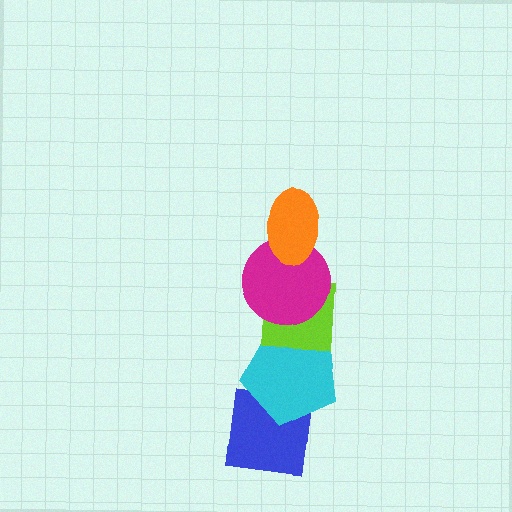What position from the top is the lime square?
The lime square is 3rd from the top.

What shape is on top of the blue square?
The cyan pentagon is on top of the blue square.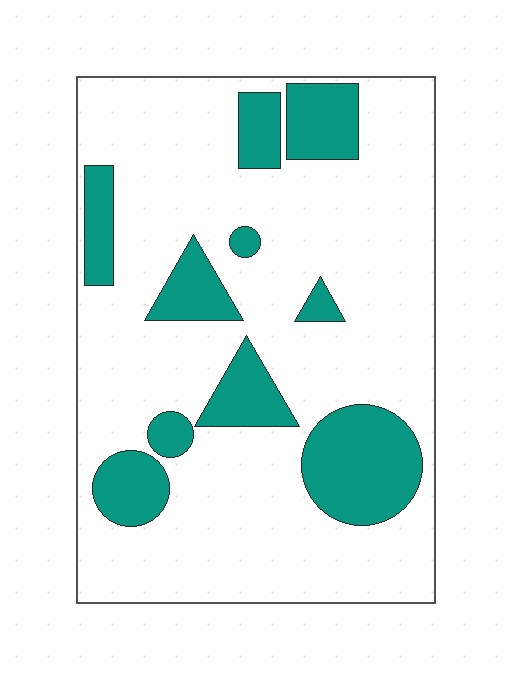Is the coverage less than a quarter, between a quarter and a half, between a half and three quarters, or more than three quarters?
Less than a quarter.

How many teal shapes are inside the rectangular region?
10.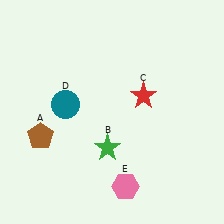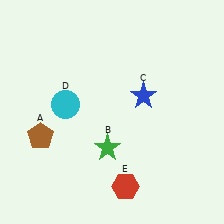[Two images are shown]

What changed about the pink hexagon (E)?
In Image 1, E is pink. In Image 2, it changed to red.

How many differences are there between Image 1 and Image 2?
There are 3 differences between the two images.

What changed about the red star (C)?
In Image 1, C is red. In Image 2, it changed to blue.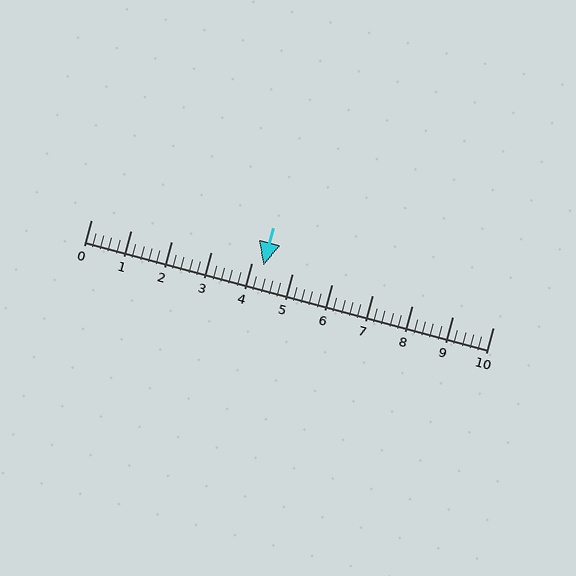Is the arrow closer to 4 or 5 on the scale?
The arrow is closer to 4.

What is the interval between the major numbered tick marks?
The major tick marks are spaced 1 units apart.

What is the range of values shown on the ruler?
The ruler shows values from 0 to 10.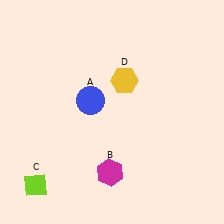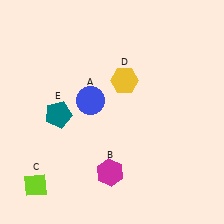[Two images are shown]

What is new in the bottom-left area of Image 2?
A teal pentagon (E) was added in the bottom-left area of Image 2.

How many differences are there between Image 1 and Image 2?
There is 1 difference between the two images.